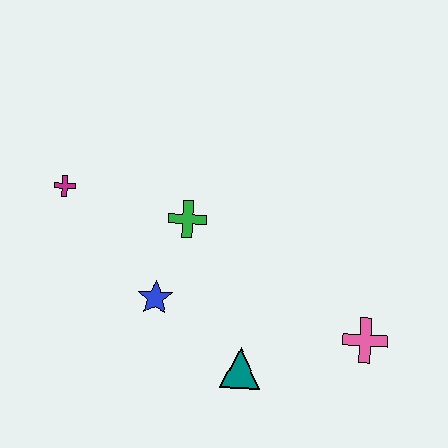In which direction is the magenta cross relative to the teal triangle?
The magenta cross is to the left of the teal triangle.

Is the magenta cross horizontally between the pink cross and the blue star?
No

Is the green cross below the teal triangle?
No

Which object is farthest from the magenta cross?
The pink cross is farthest from the magenta cross.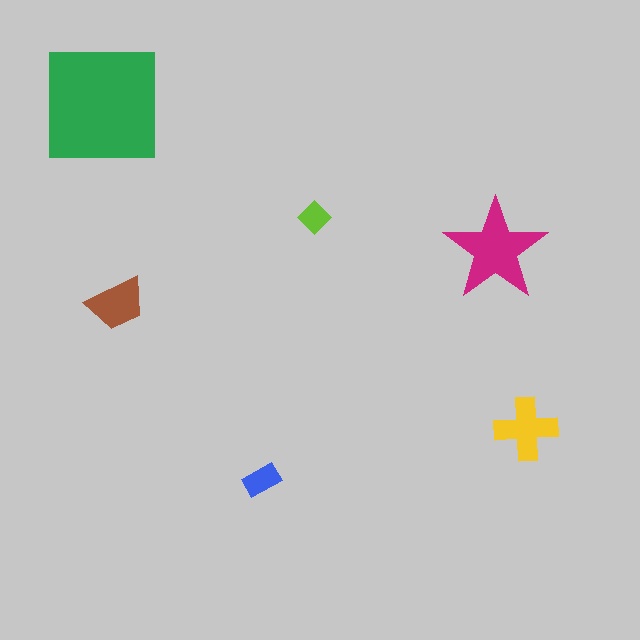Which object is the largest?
The green square.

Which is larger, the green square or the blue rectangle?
The green square.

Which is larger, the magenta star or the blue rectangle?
The magenta star.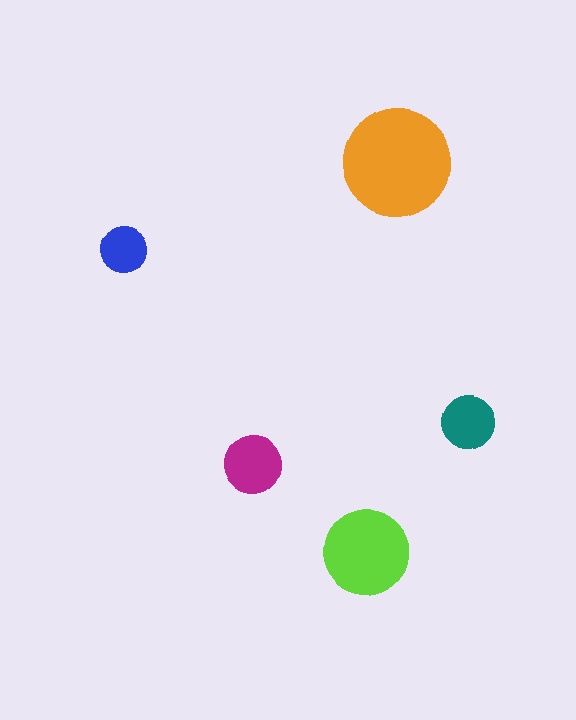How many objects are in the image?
There are 5 objects in the image.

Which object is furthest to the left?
The blue circle is leftmost.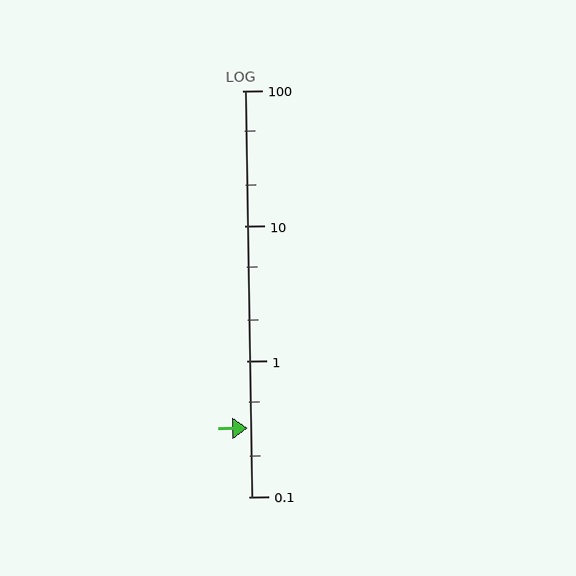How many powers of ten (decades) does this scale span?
The scale spans 3 decades, from 0.1 to 100.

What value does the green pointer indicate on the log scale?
The pointer indicates approximately 0.32.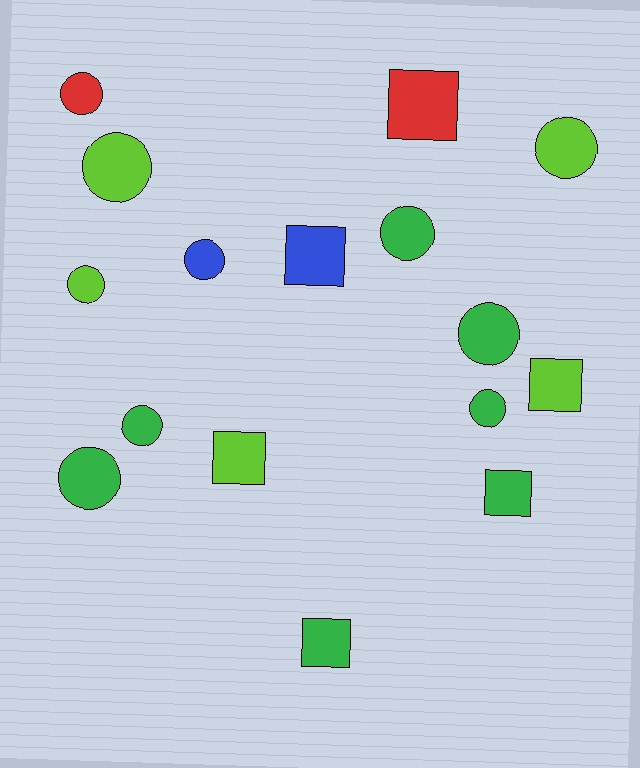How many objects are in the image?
There are 16 objects.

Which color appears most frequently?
Green, with 7 objects.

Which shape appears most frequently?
Circle, with 10 objects.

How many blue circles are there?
There is 1 blue circle.